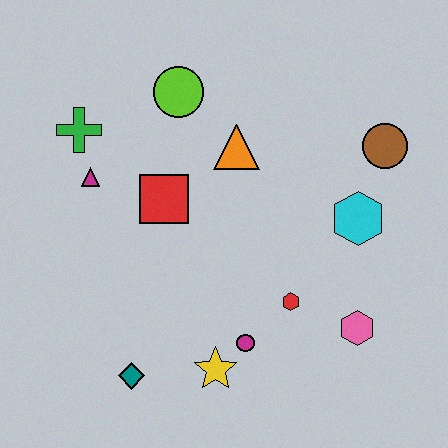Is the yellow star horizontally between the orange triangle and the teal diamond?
Yes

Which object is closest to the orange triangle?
The lime circle is closest to the orange triangle.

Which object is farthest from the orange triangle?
The teal diamond is farthest from the orange triangle.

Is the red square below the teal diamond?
No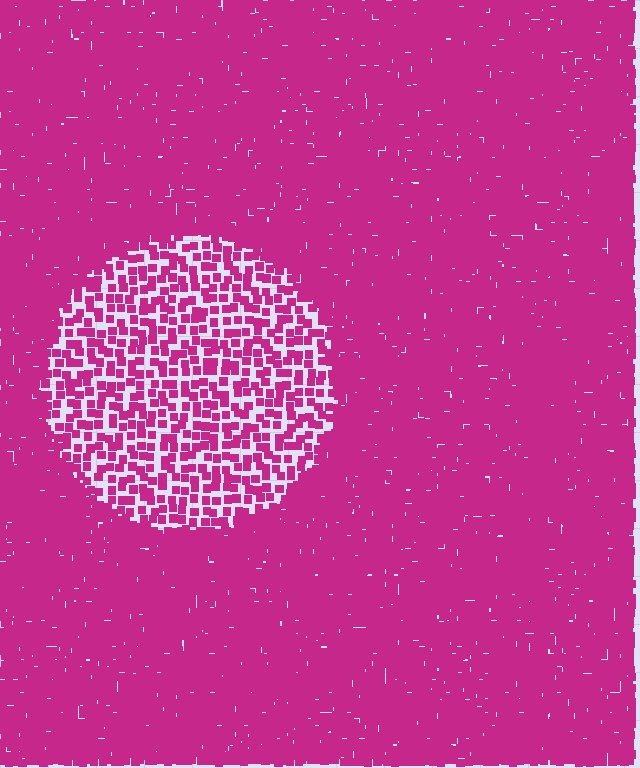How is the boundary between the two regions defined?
The boundary is defined by a change in element density (approximately 2.6x ratio). All elements are the same color, size, and shape.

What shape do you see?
I see a circle.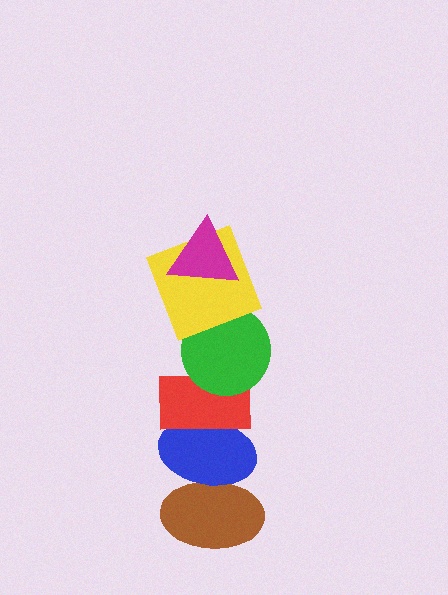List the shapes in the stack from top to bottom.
From top to bottom: the magenta triangle, the yellow square, the green circle, the red rectangle, the blue ellipse, the brown ellipse.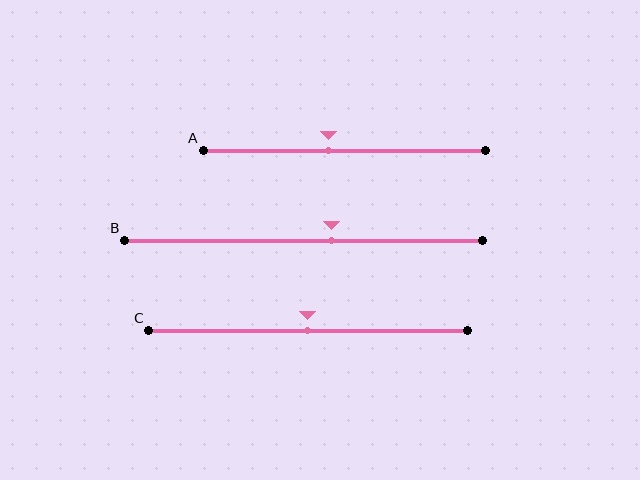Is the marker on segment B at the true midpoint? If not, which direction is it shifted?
No, the marker on segment B is shifted to the right by about 8% of the segment length.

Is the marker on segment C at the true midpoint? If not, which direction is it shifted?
Yes, the marker on segment C is at the true midpoint.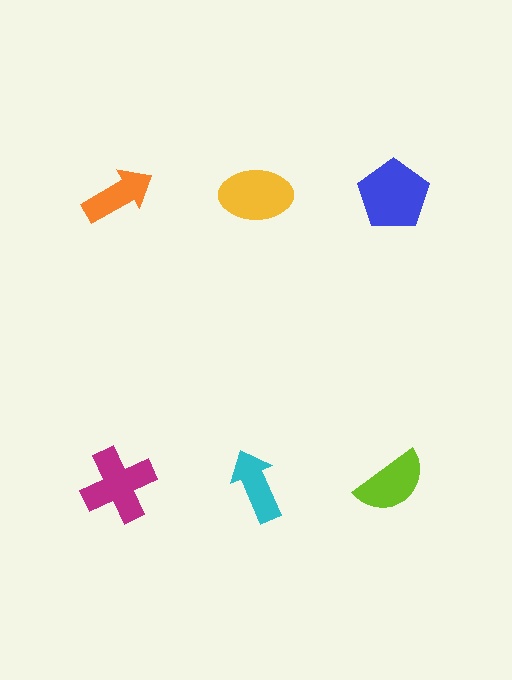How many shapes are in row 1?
3 shapes.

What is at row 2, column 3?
A lime semicircle.